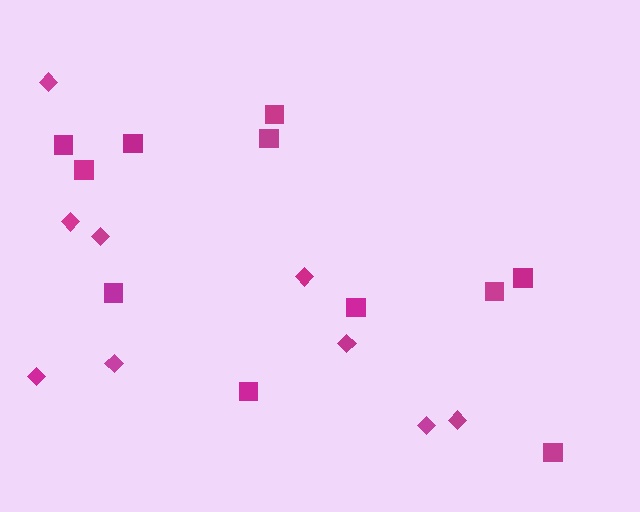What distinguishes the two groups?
There are 2 groups: one group of diamonds (9) and one group of squares (11).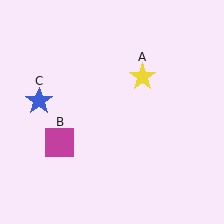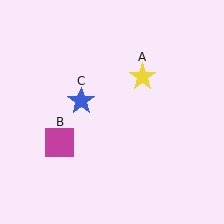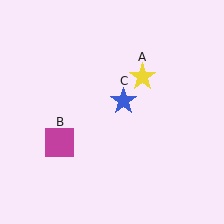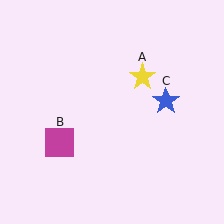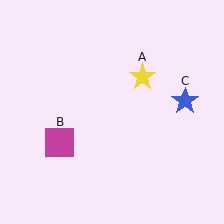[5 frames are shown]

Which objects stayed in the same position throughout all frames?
Yellow star (object A) and magenta square (object B) remained stationary.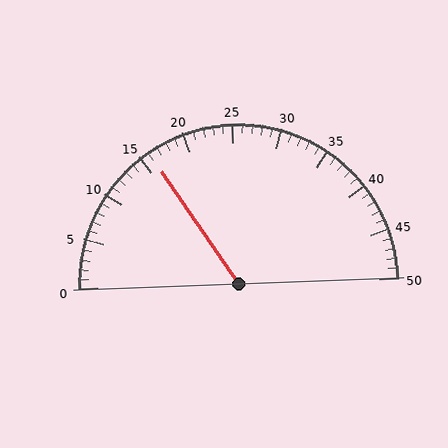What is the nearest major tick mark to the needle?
The nearest major tick mark is 15.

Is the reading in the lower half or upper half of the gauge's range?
The reading is in the lower half of the range (0 to 50).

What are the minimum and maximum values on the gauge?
The gauge ranges from 0 to 50.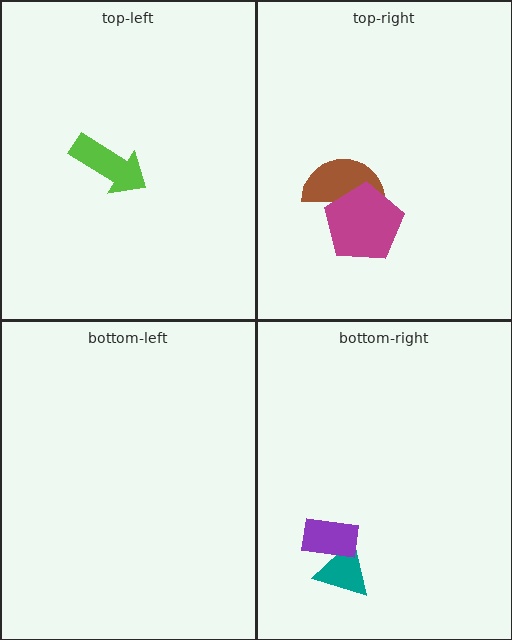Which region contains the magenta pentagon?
The top-right region.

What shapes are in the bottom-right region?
The teal triangle, the purple rectangle.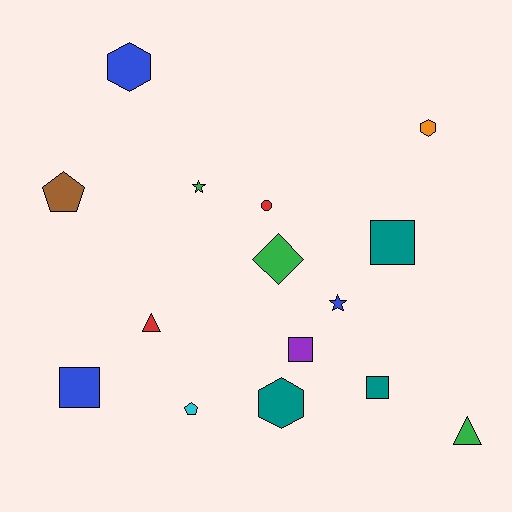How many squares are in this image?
There are 4 squares.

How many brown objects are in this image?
There is 1 brown object.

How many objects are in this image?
There are 15 objects.